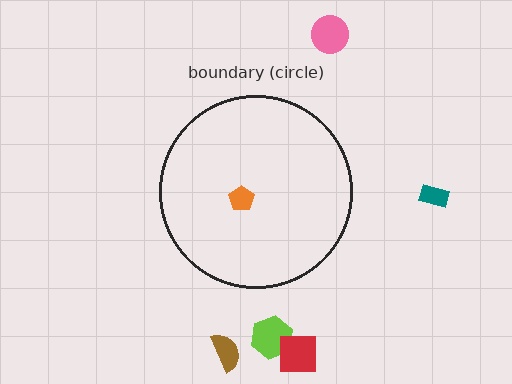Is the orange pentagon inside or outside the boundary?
Inside.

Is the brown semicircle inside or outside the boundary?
Outside.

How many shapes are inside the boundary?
1 inside, 5 outside.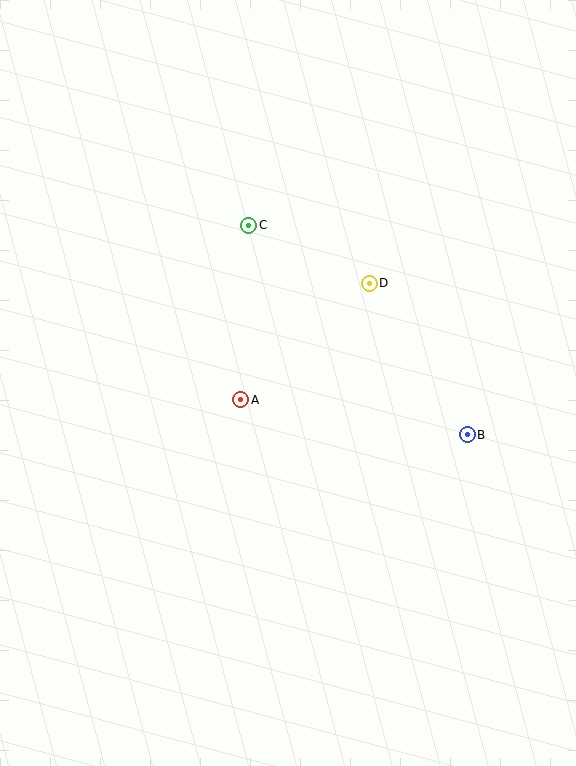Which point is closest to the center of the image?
Point A at (241, 400) is closest to the center.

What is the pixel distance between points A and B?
The distance between A and B is 229 pixels.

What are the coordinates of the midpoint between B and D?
The midpoint between B and D is at (418, 359).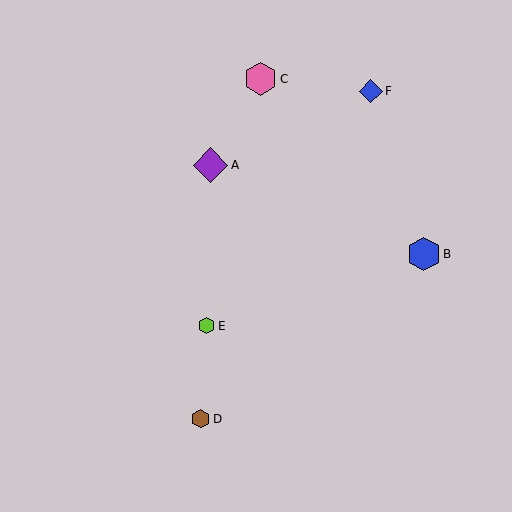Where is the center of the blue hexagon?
The center of the blue hexagon is at (424, 254).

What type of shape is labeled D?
Shape D is a brown hexagon.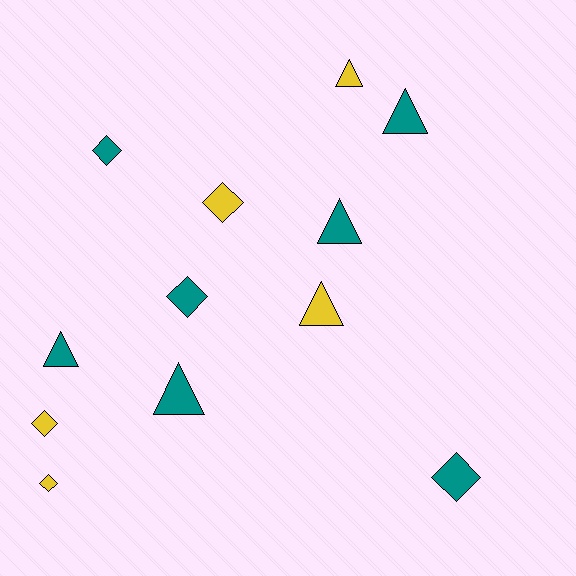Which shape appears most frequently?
Triangle, with 6 objects.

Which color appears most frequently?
Teal, with 7 objects.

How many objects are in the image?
There are 12 objects.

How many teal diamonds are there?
There are 3 teal diamonds.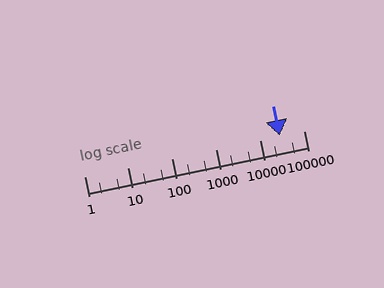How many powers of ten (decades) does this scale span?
The scale spans 5 decades, from 1 to 100000.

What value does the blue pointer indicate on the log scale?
The pointer indicates approximately 29000.